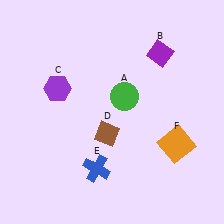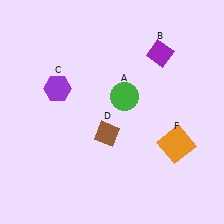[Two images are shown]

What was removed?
The blue cross (E) was removed in Image 2.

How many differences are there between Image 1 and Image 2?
There is 1 difference between the two images.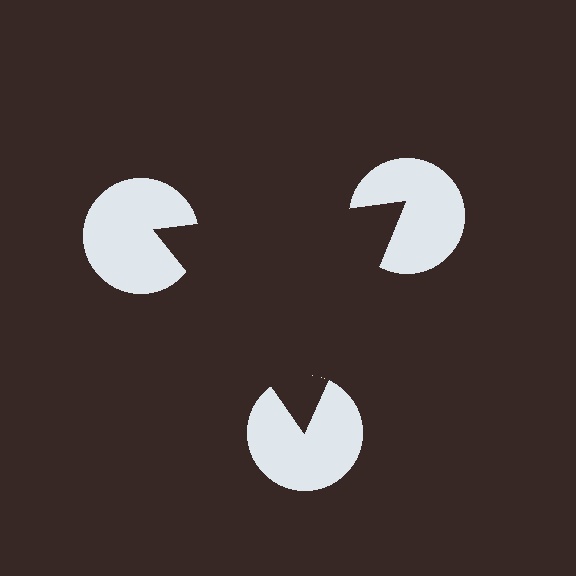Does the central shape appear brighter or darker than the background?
It typically appears slightly darker than the background, even though no actual brightness change is drawn.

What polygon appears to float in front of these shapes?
An illusory triangle — its edges are inferred from the aligned wedge cuts in the pac-man discs, not physically drawn.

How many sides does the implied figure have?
3 sides.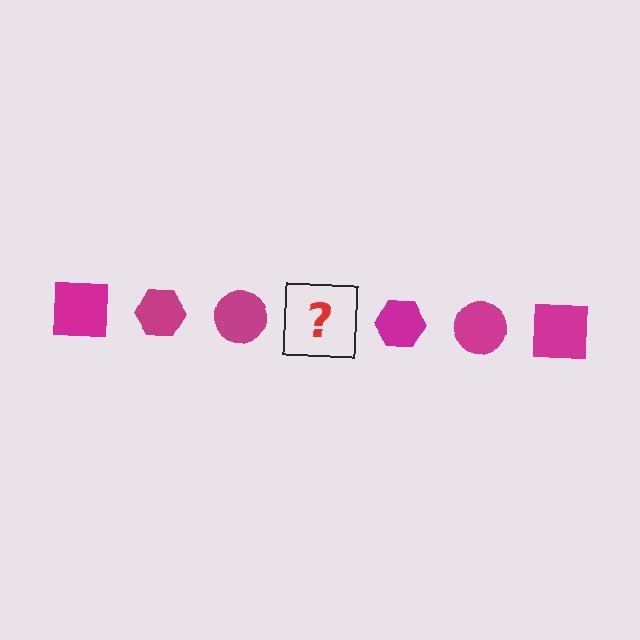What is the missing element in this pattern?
The missing element is a magenta square.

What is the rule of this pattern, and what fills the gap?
The rule is that the pattern cycles through square, hexagon, circle shapes in magenta. The gap should be filled with a magenta square.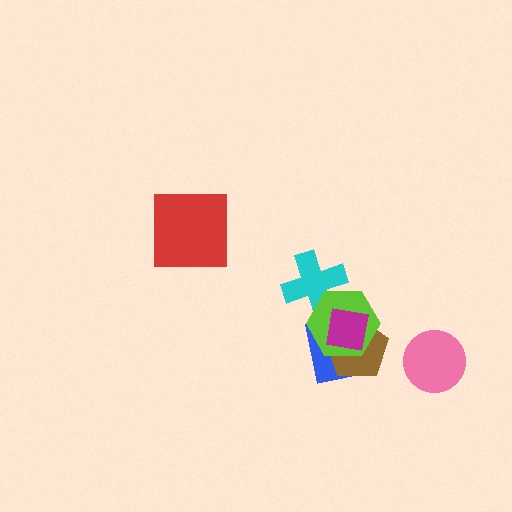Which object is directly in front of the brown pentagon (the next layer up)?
The lime hexagon is directly in front of the brown pentagon.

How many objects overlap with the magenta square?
3 objects overlap with the magenta square.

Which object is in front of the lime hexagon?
The magenta square is in front of the lime hexagon.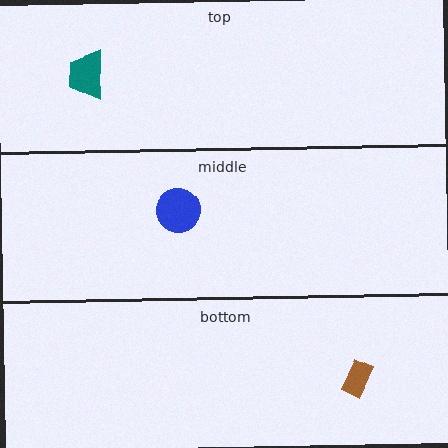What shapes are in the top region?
The teal trapezoid.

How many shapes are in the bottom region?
1.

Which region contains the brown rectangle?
The bottom region.